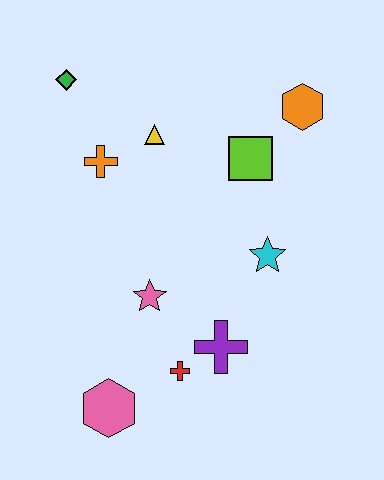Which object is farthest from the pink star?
The orange hexagon is farthest from the pink star.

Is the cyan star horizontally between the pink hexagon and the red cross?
No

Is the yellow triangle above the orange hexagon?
No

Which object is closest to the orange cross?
The yellow triangle is closest to the orange cross.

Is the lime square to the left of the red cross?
No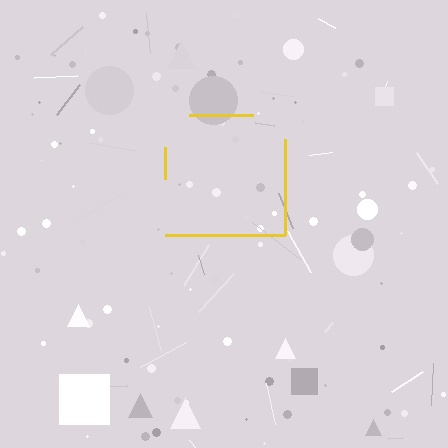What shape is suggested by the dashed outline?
The dashed outline suggests a square.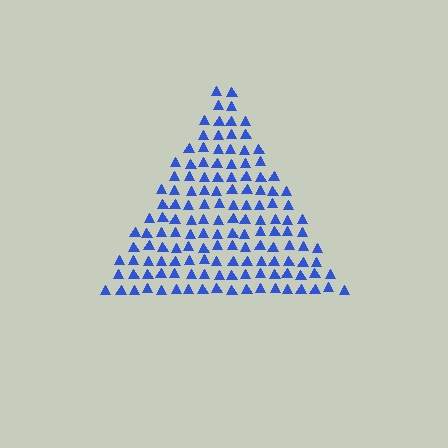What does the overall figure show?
The overall figure shows a triangle.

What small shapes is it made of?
It is made of small triangles.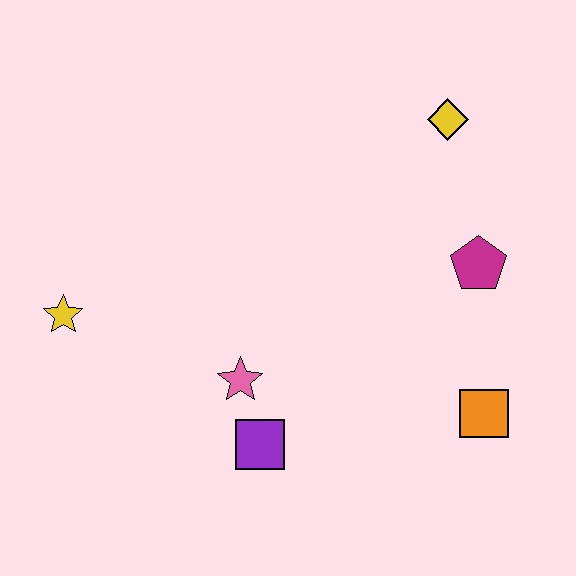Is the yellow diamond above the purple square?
Yes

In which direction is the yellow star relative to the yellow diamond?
The yellow star is to the left of the yellow diamond.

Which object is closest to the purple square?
The pink star is closest to the purple square.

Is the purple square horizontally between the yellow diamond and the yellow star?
Yes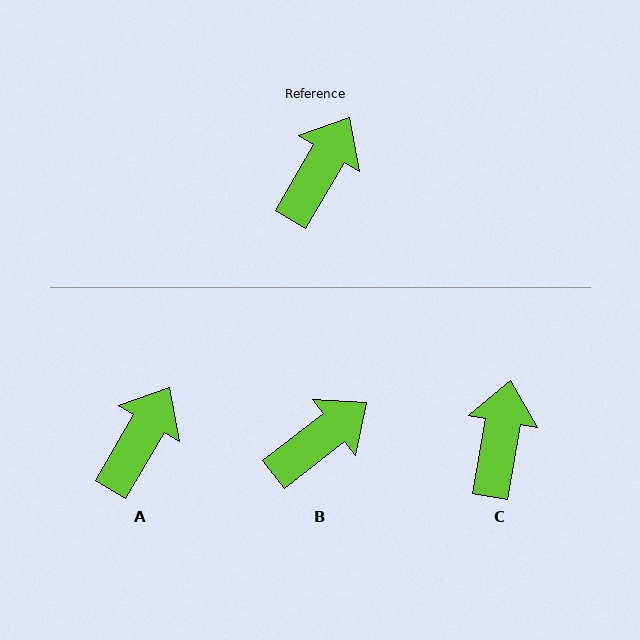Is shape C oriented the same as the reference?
No, it is off by about 20 degrees.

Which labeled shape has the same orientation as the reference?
A.